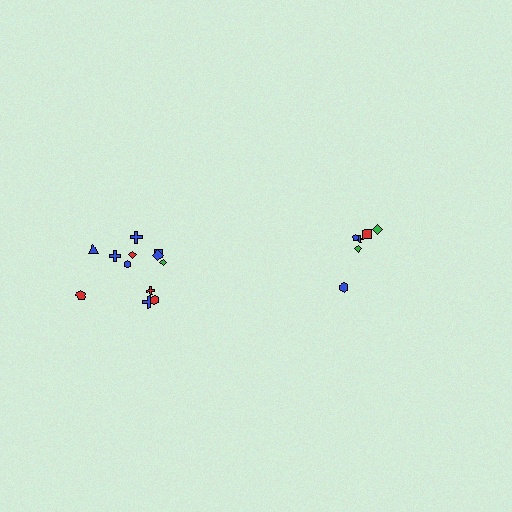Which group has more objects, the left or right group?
The left group.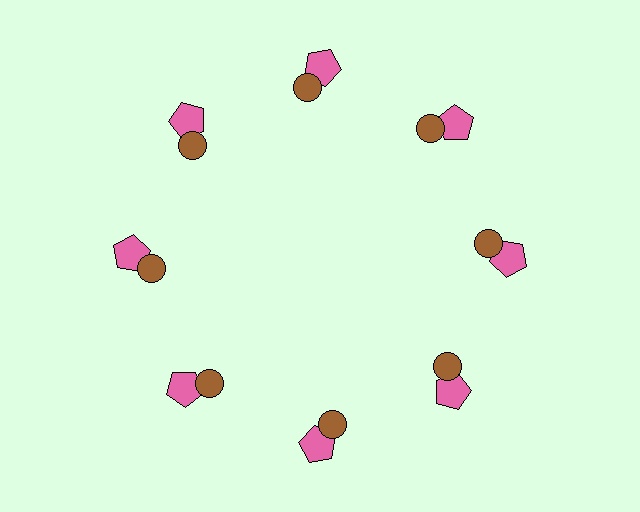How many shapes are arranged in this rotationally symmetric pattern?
There are 16 shapes, arranged in 8 groups of 2.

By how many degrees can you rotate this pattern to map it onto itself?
The pattern maps onto itself every 45 degrees of rotation.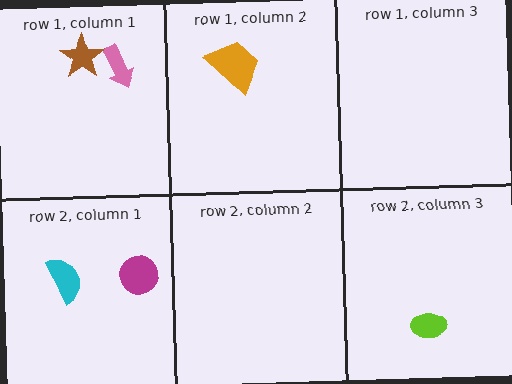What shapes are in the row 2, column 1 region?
The cyan semicircle, the magenta circle.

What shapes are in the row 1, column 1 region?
The pink arrow, the brown star.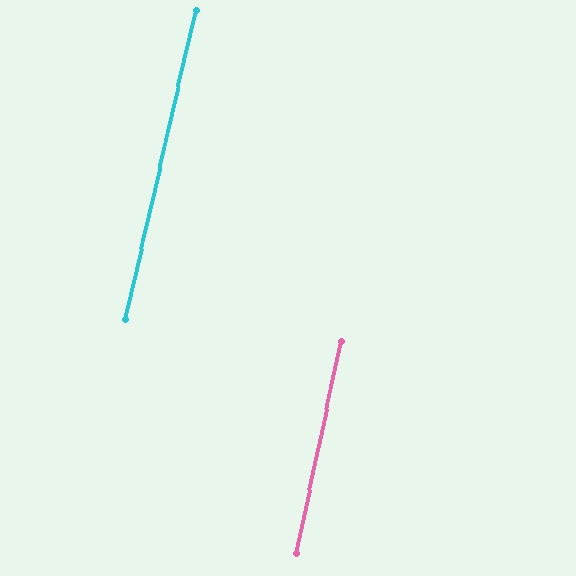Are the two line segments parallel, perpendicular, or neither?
Parallel — their directions differ by only 0.9°.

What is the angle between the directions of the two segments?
Approximately 1 degree.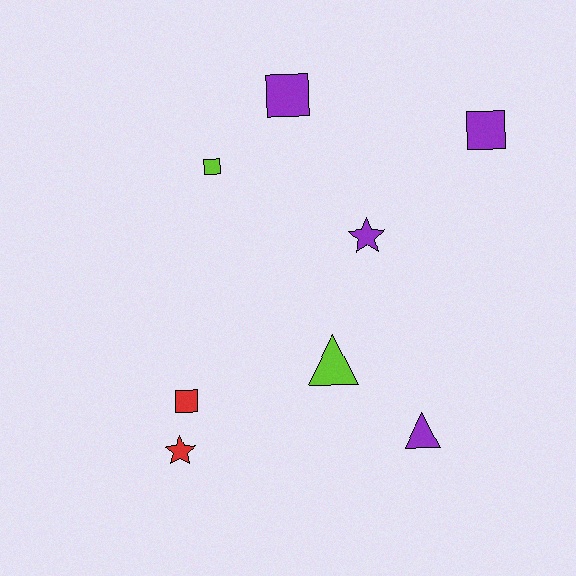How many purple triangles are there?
There is 1 purple triangle.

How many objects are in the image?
There are 8 objects.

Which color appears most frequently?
Purple, with 4 objects.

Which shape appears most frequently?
Square, with 4 objects.